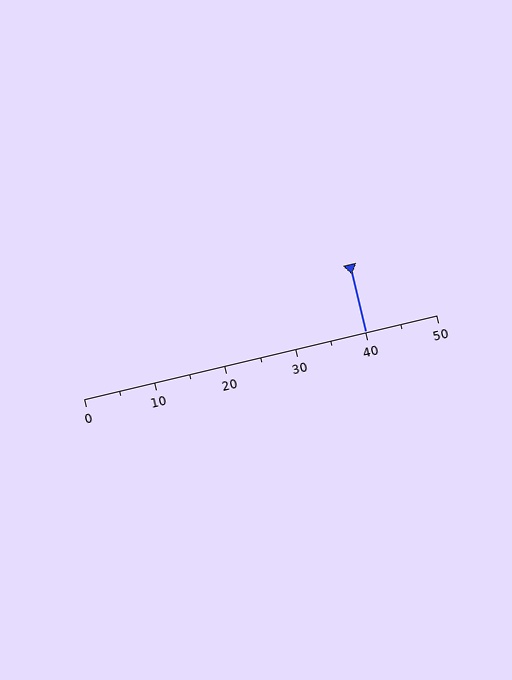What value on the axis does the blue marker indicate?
The marker indicates approximately 40.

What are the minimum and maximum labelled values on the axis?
The axis runs from 0 to 50.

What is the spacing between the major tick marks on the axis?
The major ticks are spaced 10 apart.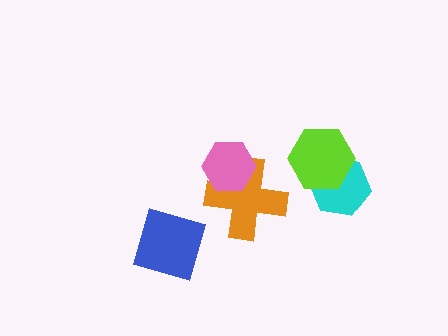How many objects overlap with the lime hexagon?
1 object overlaps with the lime hexagon.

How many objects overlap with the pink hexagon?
1 object overlaps with the pink hexagon.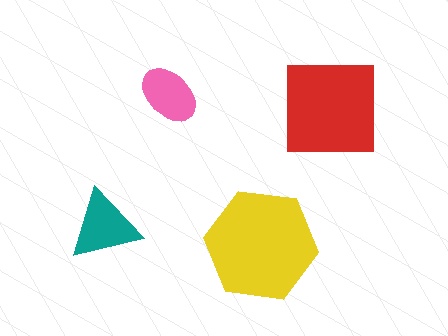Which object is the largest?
The yellow hexagon.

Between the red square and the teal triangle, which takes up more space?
The red square.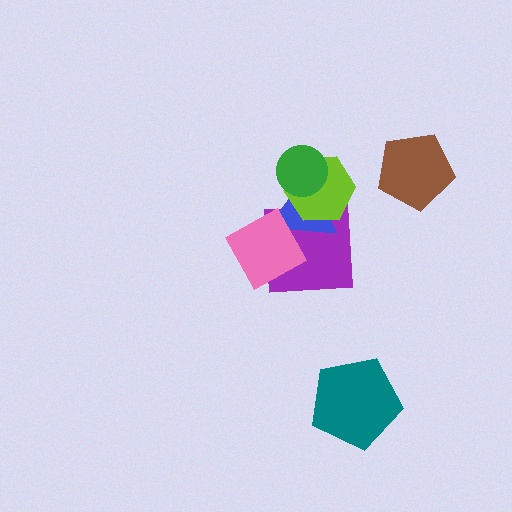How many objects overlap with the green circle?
2 objects overlap with the green circle.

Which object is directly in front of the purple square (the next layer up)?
The blue triangle is directly in front of the purple square.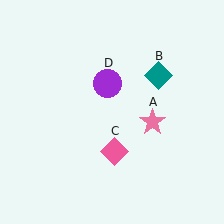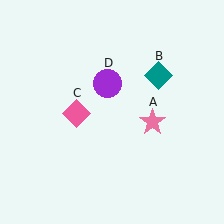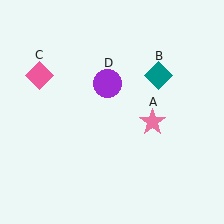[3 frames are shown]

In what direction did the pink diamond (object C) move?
The pink diamond (object C) moved up and to the left.